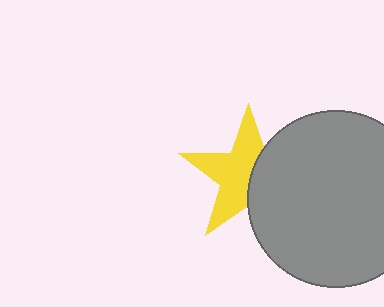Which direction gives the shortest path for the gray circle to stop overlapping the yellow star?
Moving right gives the shortest separation.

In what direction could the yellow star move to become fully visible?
The yellow star could move left. That would shift it out from behind the gray circle entirely.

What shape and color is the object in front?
The object in front is a gray circle.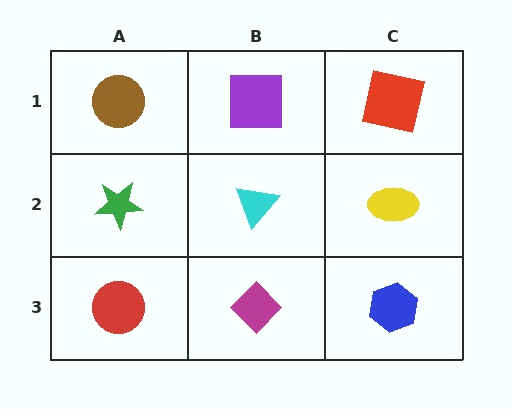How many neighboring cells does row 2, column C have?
3.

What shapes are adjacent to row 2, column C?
A red square (row 1, column C), a blue hexagon (row 3, column C), a cyan triangle (row 2, column B).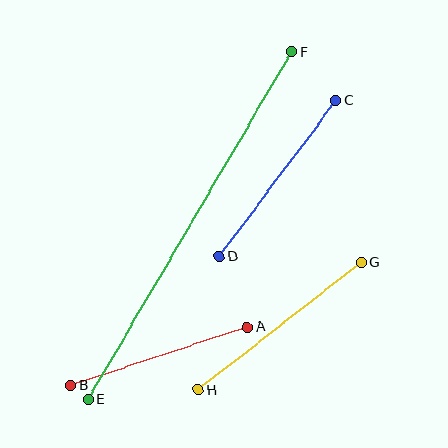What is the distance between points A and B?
The distance is approximately 186 pixels.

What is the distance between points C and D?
The distance is approximately 195 pixels.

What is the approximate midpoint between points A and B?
The midpoint is at approximately (159, 356) pixels.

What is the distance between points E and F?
The distance is approximately 403 pixels.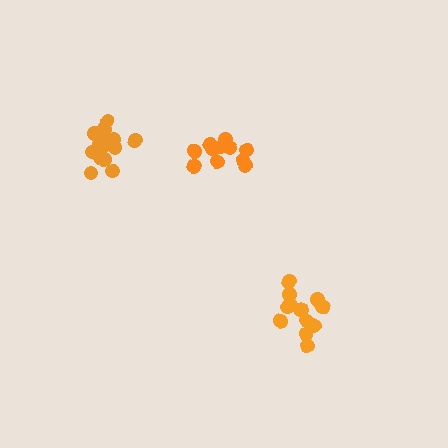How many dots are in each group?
Group 1: 14 dots, Group 2: 11 dots, Group 3: 17 dots (42 total).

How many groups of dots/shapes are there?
There are 3 groups.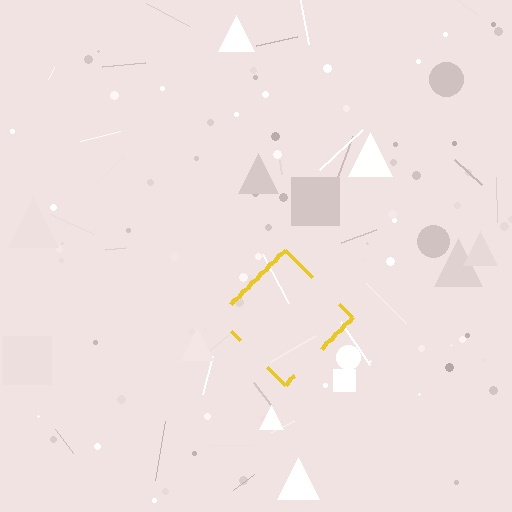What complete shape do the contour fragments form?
The contour fragments form a diamond.